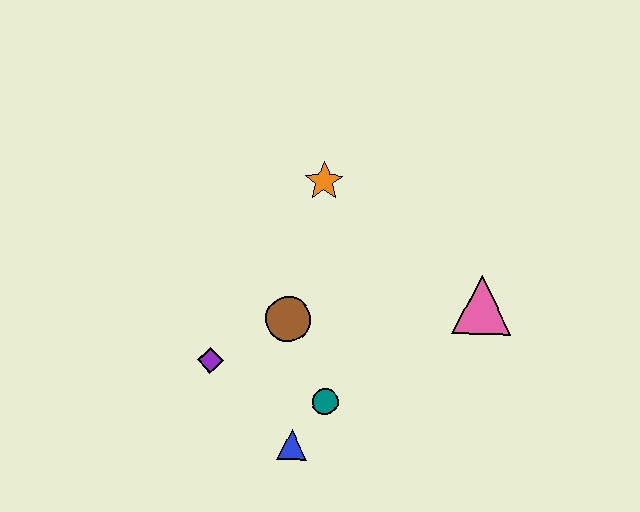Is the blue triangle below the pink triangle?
Yes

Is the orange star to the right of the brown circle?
Yes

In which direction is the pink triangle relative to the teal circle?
The pink triangle is to the right of the teal circle.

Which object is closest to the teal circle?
The blue triangle is closest to the teal circle.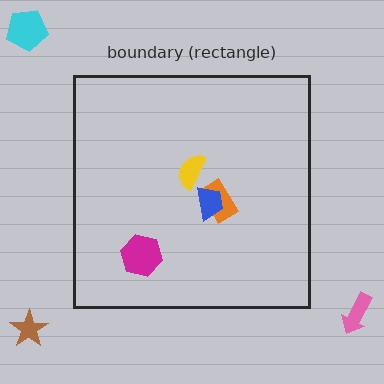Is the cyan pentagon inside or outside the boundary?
Outside.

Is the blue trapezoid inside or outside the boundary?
Inside.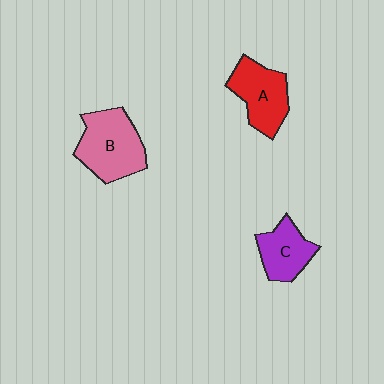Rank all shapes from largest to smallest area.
From largest to smallest: B (pink), A (red), C (purple).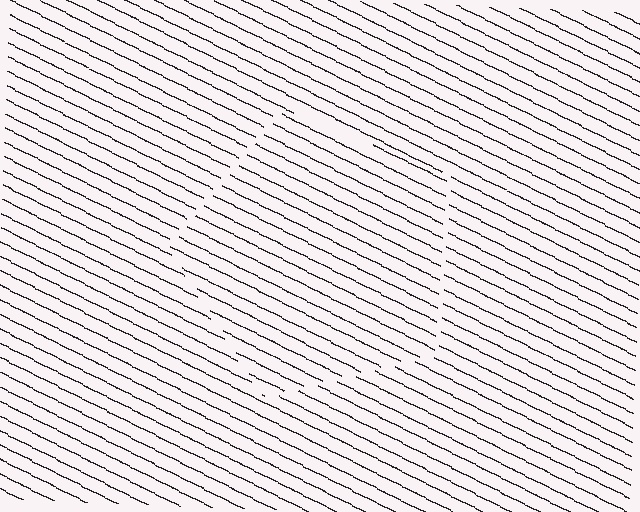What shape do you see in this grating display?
An illusory pentagon. The interior of the shape contains the same grating, shifted by half a period — the contour is defined by the phase discontinuity where line-ends from the inner and outer gratings abut.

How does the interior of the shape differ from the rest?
The interior of the shape contains the same grating, shifted by half a period — the contour is defined by the phase discontinuity where line-ends from the inner and outer gratings abut.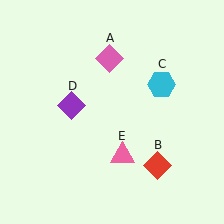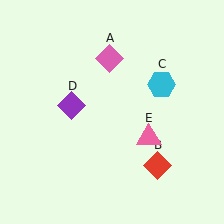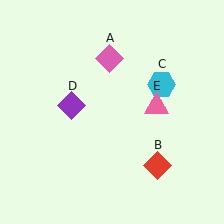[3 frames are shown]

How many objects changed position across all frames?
1 object changed position: pink triangle (object E).